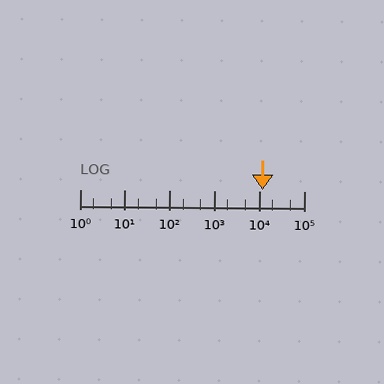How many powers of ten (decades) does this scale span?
The scale spans 5 decades, from 1 to 100000.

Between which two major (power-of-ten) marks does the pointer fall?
The pointer is between 10000 and 100000.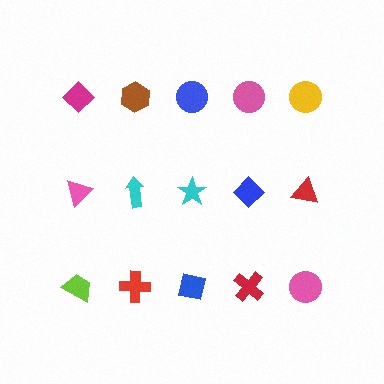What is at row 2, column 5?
A red triangle.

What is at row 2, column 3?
A cyan star.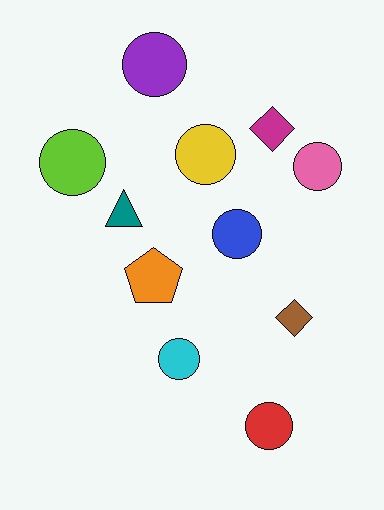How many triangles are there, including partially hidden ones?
There is 1 triangle.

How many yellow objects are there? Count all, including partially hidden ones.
There is 1 yellow object.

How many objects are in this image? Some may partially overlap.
There are 11 objects.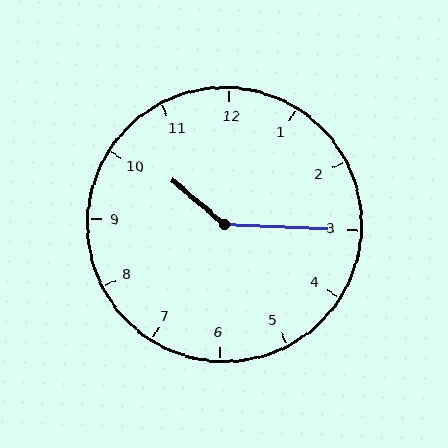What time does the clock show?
10:15.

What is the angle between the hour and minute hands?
Approximately 142 degrees.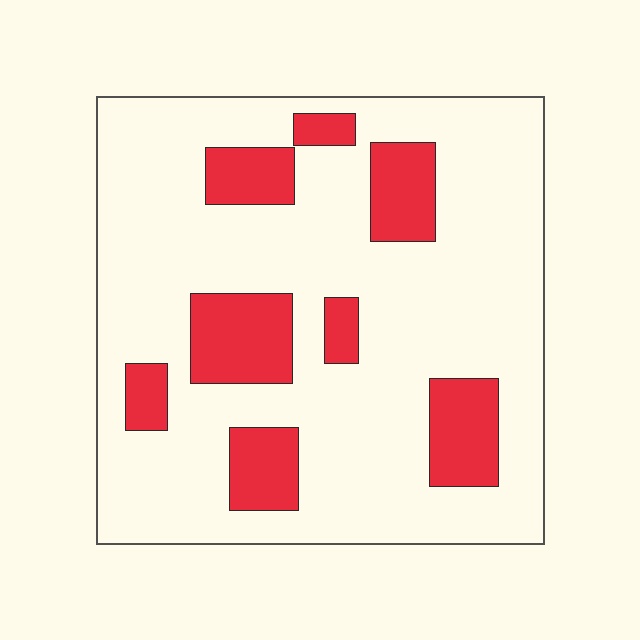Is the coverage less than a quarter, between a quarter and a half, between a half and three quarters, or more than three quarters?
Less than a quarter.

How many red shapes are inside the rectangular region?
8.